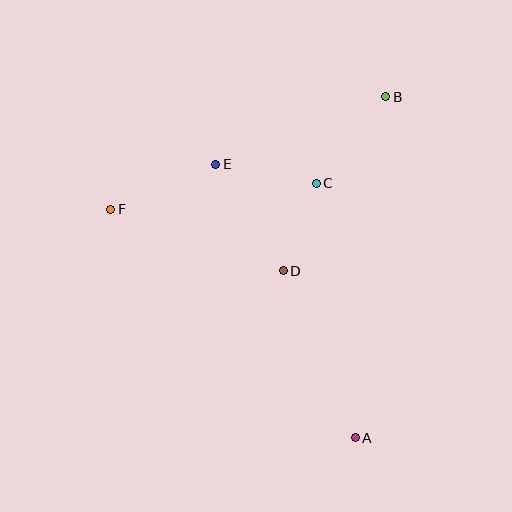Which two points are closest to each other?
Points C and D are closest to each other.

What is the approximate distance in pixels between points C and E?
The distance between C and E is approximately 103 pixels.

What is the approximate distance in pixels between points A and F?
The distance between A and F is approximately 335 pixels.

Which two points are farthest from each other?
Points A and B are farthest from each other.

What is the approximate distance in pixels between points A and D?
The distance between A and D is approximately 182 pixels.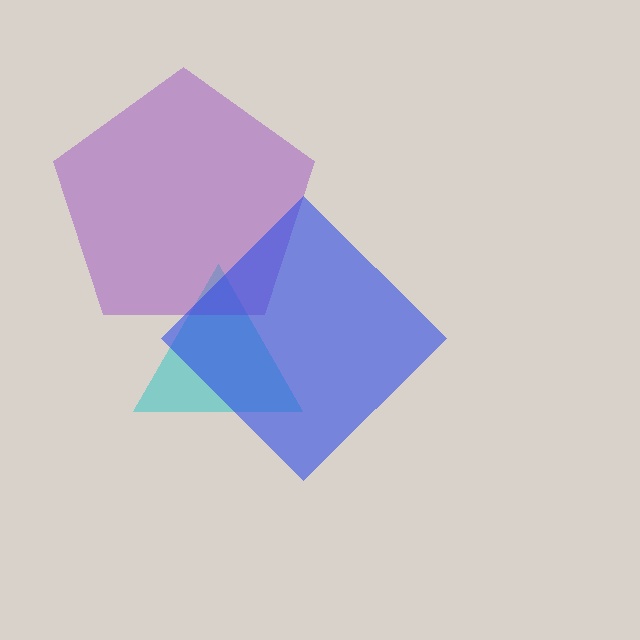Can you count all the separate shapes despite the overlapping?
Yes, there are 3 separate shapes.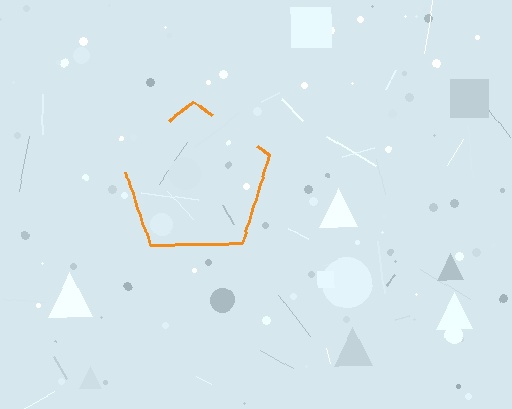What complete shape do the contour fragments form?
The contour fragments form a pentagon.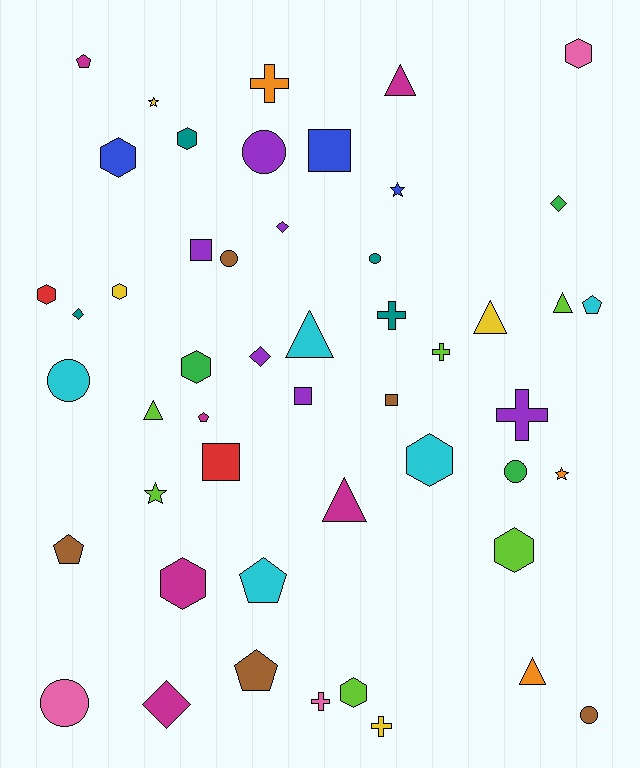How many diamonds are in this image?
There are 5 diamonds.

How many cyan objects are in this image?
There are 5 cyan objects.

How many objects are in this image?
There are 50 objects.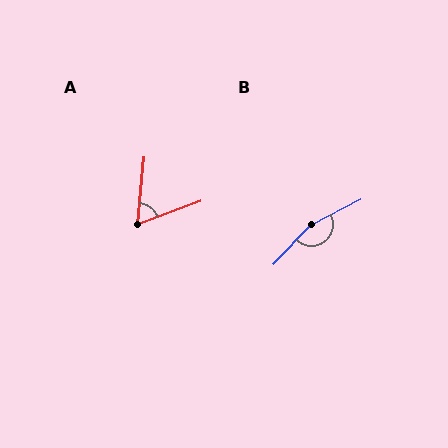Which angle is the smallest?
A, at approximately 64 degrees.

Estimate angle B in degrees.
Approximately 161 degrees.